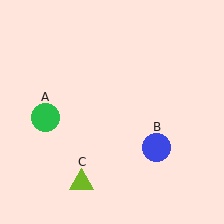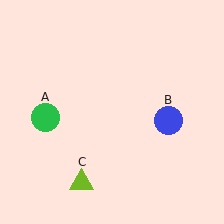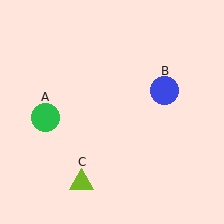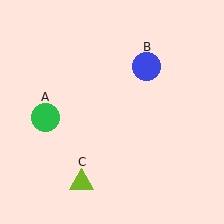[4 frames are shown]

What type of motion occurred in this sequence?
The blue circle (object B) rotated counterclockwise around the center of the scene.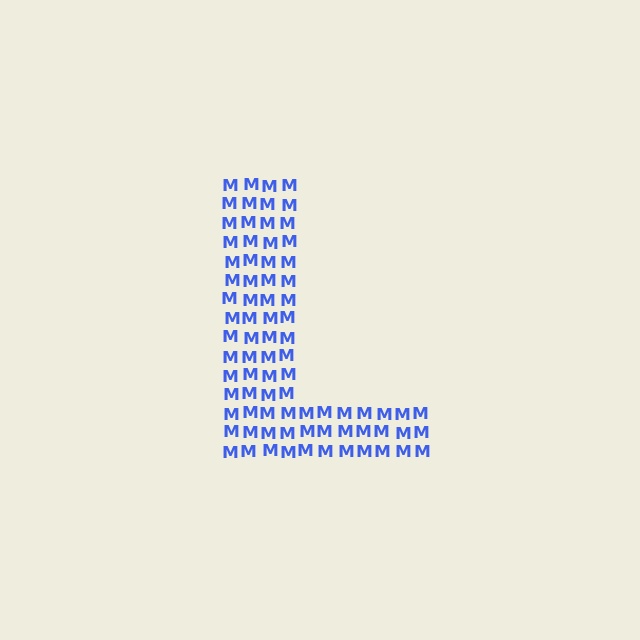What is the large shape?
The large shape is the letter L.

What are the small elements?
The small elements are letter M's.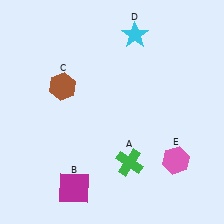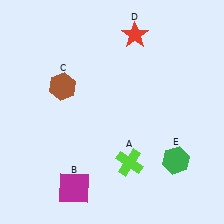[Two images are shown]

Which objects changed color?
A changed from green to lime. D changed from cyan to red. E changed from pink to green.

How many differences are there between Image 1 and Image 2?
There are 3 differences between the two images.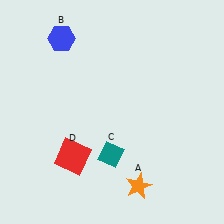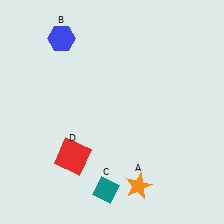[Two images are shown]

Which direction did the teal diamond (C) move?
The teal diamond (C) moved down.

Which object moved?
The teal diamond (C) moved down.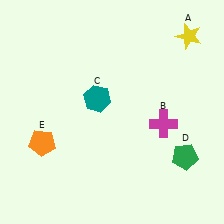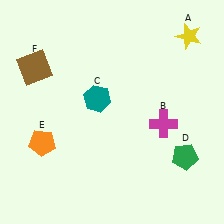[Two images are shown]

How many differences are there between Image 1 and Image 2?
There is 1 difference between the two images.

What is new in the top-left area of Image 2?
A brown square (F) was added in the top-left area of Image 2.